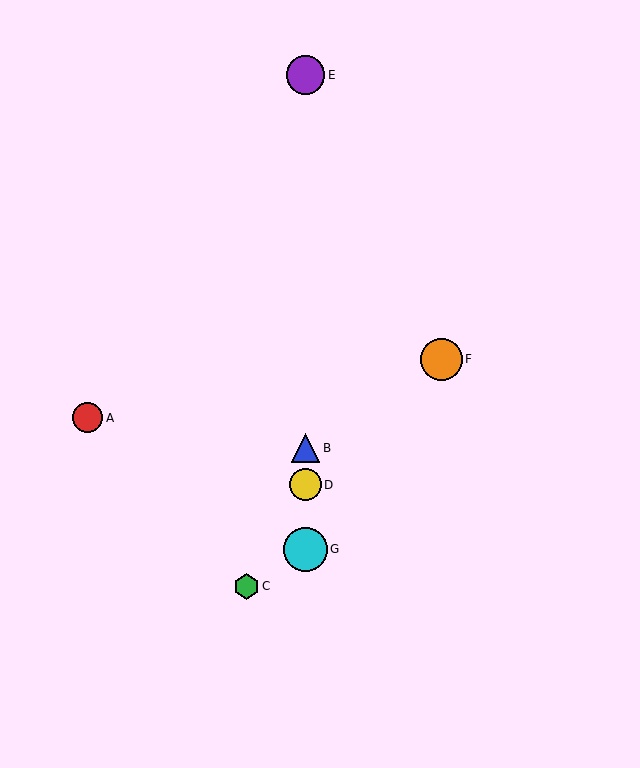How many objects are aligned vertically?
4 objects (B, D, E, G) are aligned vertically.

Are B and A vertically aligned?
No, B is at x≈305 and A is at x≈88.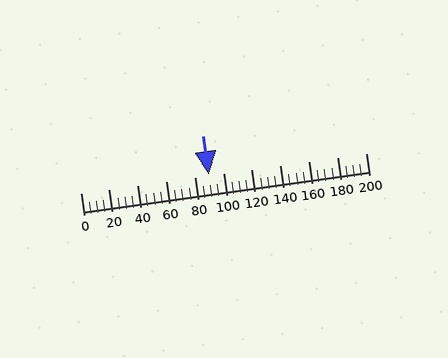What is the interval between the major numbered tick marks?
The major tick marks are spaced 20 units apart.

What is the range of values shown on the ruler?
The ruler shows values from 0 to 200.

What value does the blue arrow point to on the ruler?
The blue arrow points to approximately 90.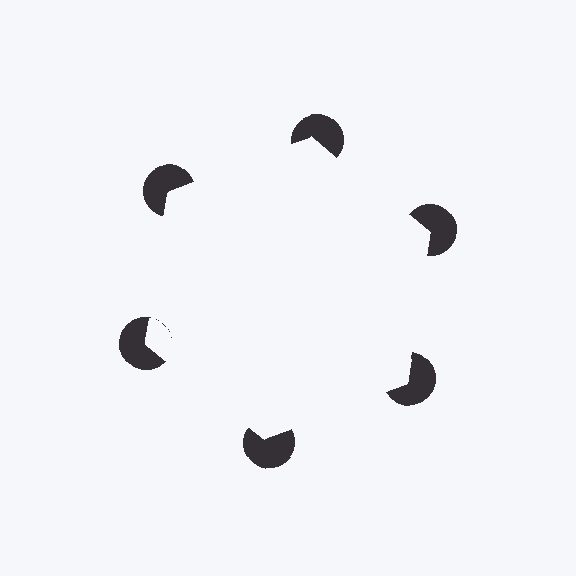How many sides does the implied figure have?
6 sides.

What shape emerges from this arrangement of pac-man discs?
An illusory hexagon — its edges are inferred from the aligned wedge cuts in the pac-man discs, not physically drawn.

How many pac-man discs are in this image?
There are 6 — one at each vertex of the illusory hexagon.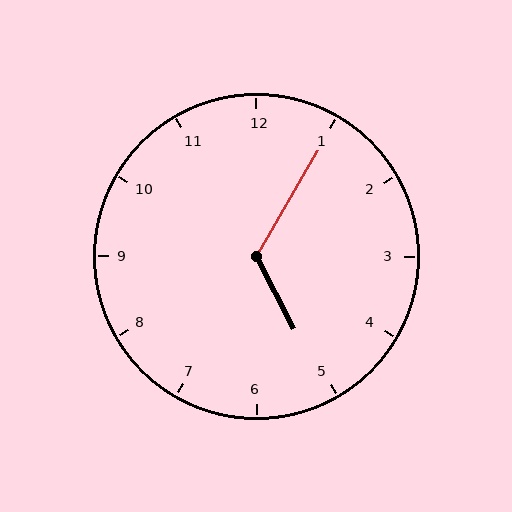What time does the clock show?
5:05.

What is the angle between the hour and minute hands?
Approximately 122 degrees.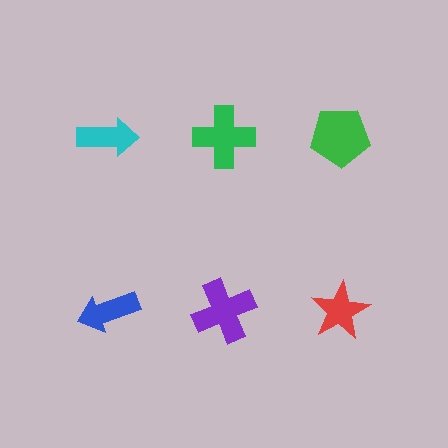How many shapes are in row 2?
3 shapes.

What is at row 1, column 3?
A green pentagon.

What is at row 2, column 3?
A red star.